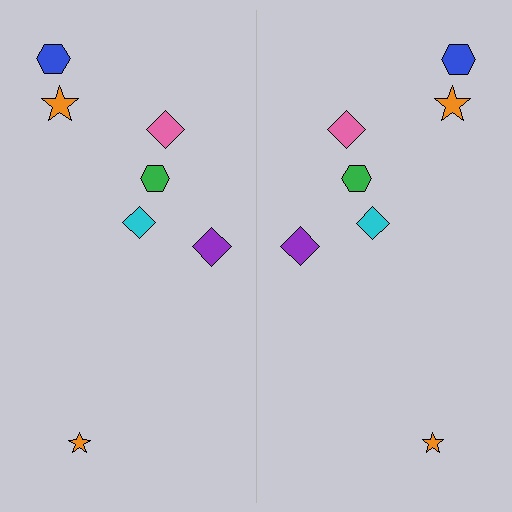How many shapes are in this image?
There are 14 shapes in this image.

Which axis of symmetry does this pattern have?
The pattern has a vertical axis of symmetry running through the center of the image.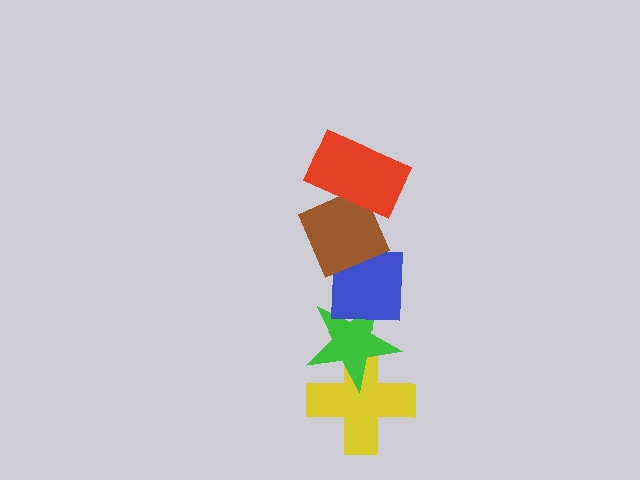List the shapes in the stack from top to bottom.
From top to bottom: the red rectangle, the brown diamond, the blue square, the green star, the yellow cross.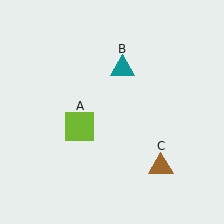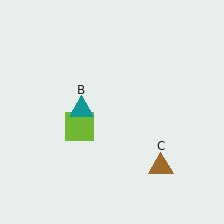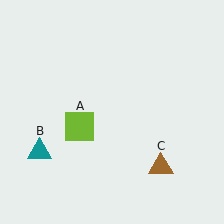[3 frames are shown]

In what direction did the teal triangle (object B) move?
The teal triangle (object B) moved down and to the left.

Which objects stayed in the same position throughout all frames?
Lime square (object A) and brown triangle (object C) remained stationary.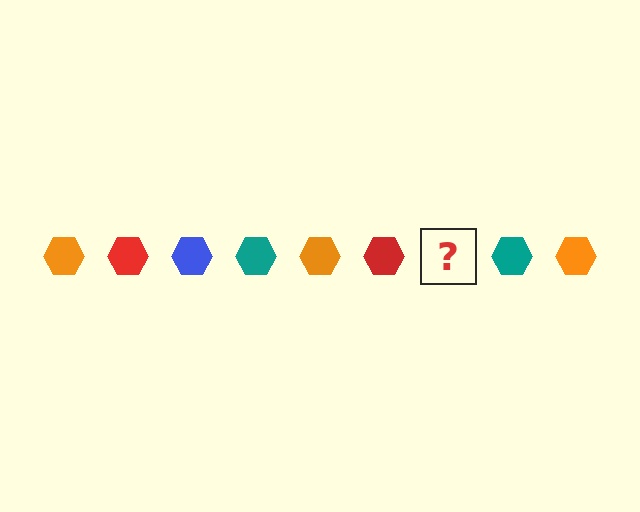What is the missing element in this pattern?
The missing element is a blue hexagon.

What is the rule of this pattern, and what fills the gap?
The rule is that the pattern cycles through orange, red, blue, teal hexagons. The gap should be filled with a blue hexagon.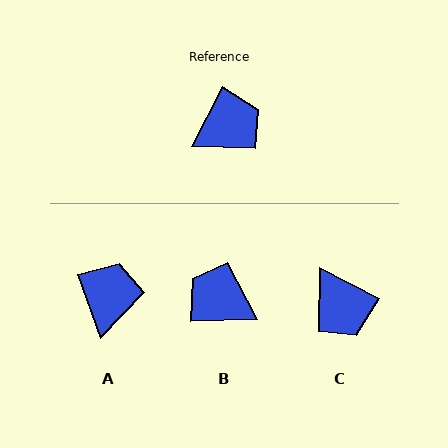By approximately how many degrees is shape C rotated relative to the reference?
Approximately 90 degrees clockwise.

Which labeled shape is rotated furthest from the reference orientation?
B, about 119 degrees away.